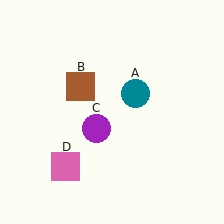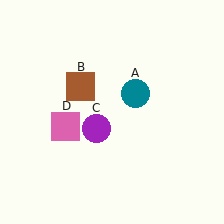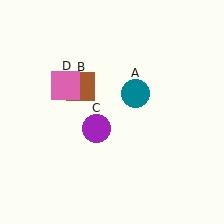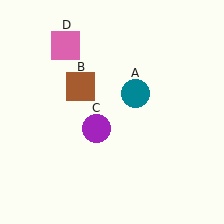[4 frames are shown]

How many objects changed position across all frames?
1 object changed position: pink square (object D).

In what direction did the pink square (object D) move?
The pink square (object D) moved up.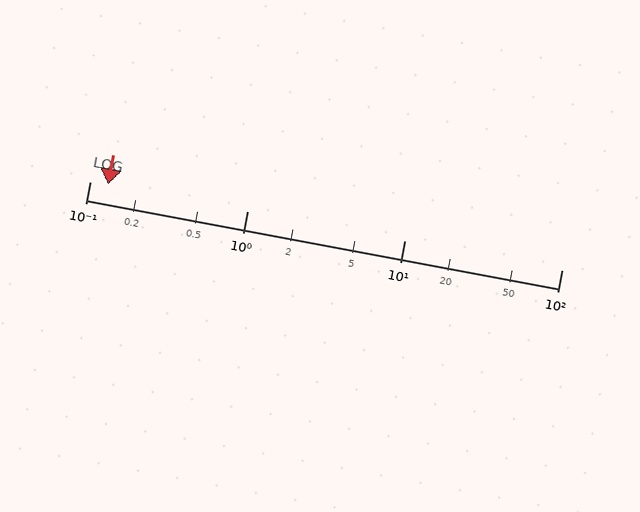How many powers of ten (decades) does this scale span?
The scale spans 3 decades, from 0.1 to 100.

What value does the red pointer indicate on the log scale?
The pointer indicates approximately 0.13.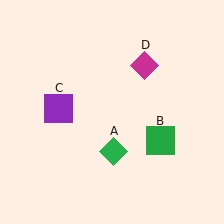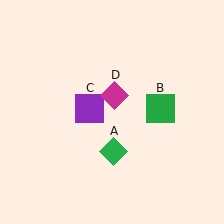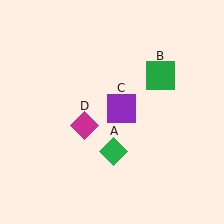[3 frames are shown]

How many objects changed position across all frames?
3 objects changed position: green square (object B), purple square (object C), magenta diamond (object D).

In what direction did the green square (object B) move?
The green square (object B) moved up.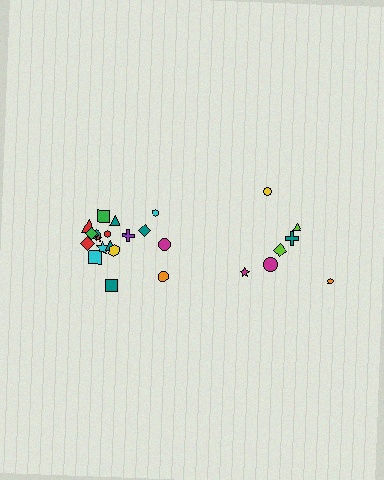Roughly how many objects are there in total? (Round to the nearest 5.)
Roughly 25 objects in total.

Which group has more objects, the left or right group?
The left group.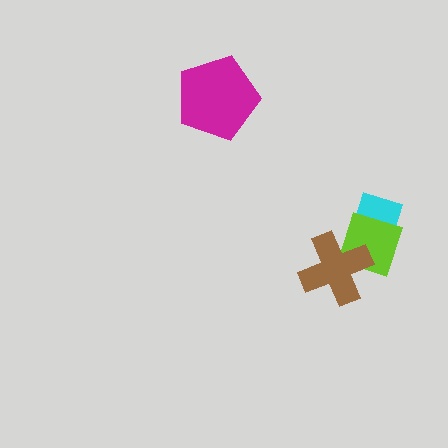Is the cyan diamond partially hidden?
Yes, it is partially covered by another shape.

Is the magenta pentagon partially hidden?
No, no other shape covers it.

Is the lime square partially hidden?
Yes, it is partially covered by another shape.